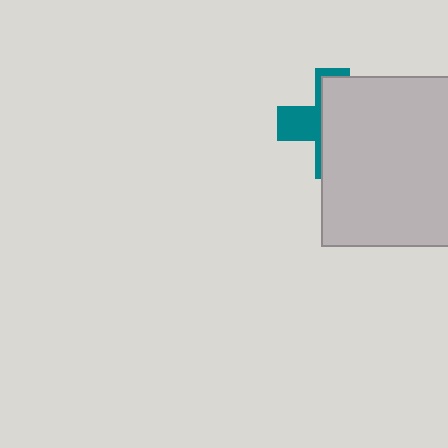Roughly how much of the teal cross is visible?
A small part of it is visible (roughly 35%).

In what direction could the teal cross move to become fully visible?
The teal cross could move left. That would shift it out from behind the light gray rectangle entirely.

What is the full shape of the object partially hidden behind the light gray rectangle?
The partially hidden object is a teal cross.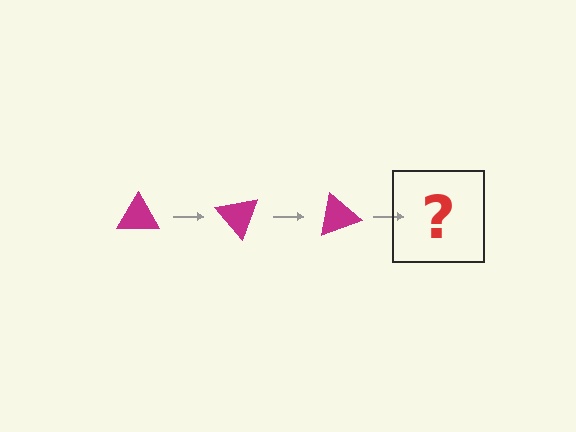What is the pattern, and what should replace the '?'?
The pattern is that the triangle rotates 50 degrees each step. The '?' should be a magenta triangle rotated 150 degrees.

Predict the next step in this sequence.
The next step is a magenta triangle rotated 150 degrees.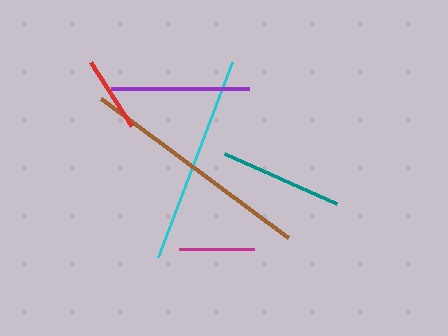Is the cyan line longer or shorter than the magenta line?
The cyan line is longer than the magenta line.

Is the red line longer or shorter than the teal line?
The teal line is longer than the red line.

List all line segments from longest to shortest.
From longest to shortest: brown, cyan, purple, teal, red, magenta.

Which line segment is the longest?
The brown line is the longest at approximately 233 pixels.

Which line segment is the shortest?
The magenta line is the shortest at approximately 75 pixels.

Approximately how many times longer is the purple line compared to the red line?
The purple line is approximately 1.8 times the length of the red line.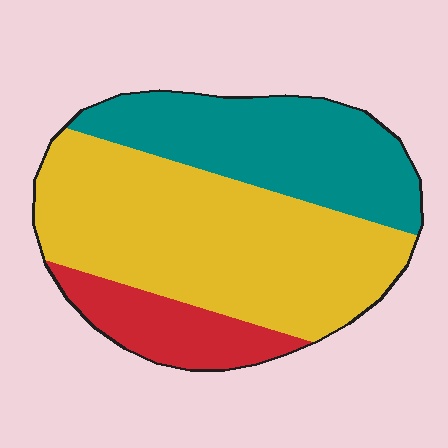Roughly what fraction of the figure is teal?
Teal covers 32% of the figure.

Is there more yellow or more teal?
Yellow.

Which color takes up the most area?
Yellow, at roughly 55%.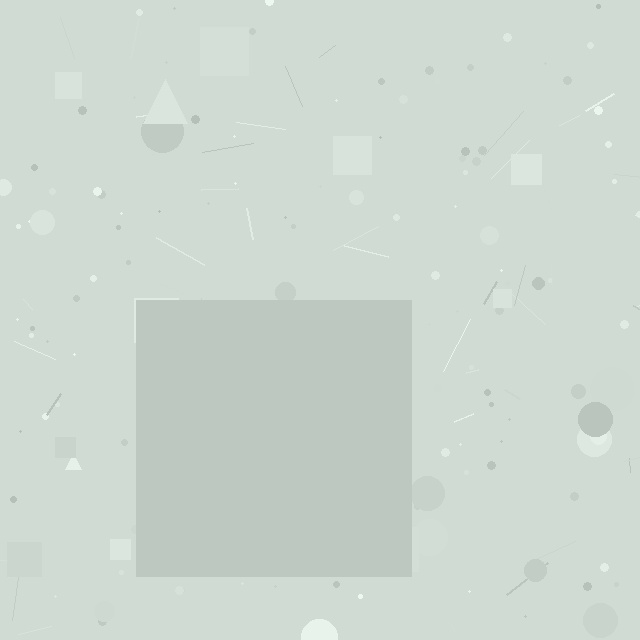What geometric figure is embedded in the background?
A square is embedded in the background.